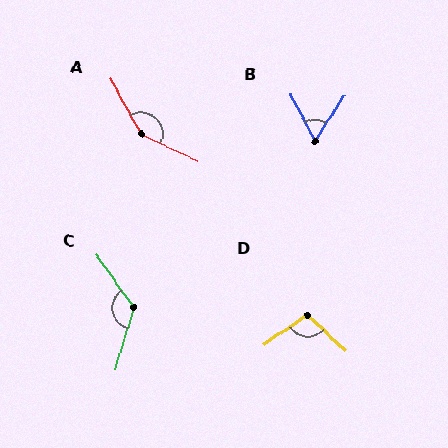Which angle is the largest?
A, at approximately 144 degrees.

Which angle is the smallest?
B, at approximately 60 degrees.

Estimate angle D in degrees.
Approximately 102 degrees.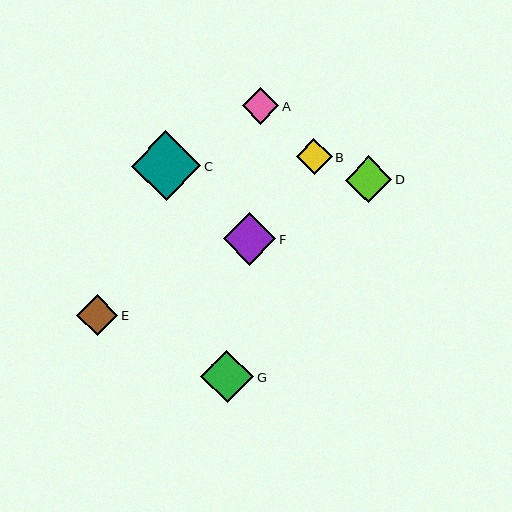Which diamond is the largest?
Diamond C is the largest with a size of approximately 70 pixels.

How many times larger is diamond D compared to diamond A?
Diamond D is approximately 1.3 times the size of diamond A.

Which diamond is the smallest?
Diamond B is the smallest with a size of approximately 35 pixels.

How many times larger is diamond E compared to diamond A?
Diamond E is approximately 1.1 times the size of diamond A.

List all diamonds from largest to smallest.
From largest to smallest: C, F, G, D, E, A, B.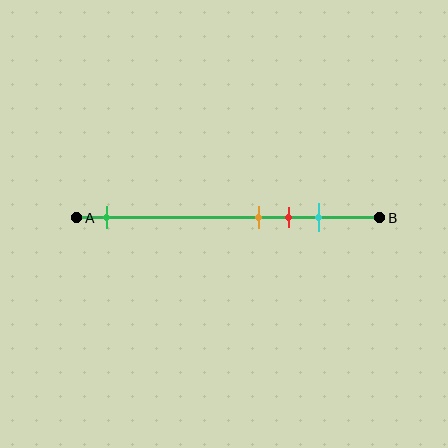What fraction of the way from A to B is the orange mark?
The orange mark is approximately 60% (0.6) of the way from A to B.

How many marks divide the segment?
There are 4 marks dividing the segment.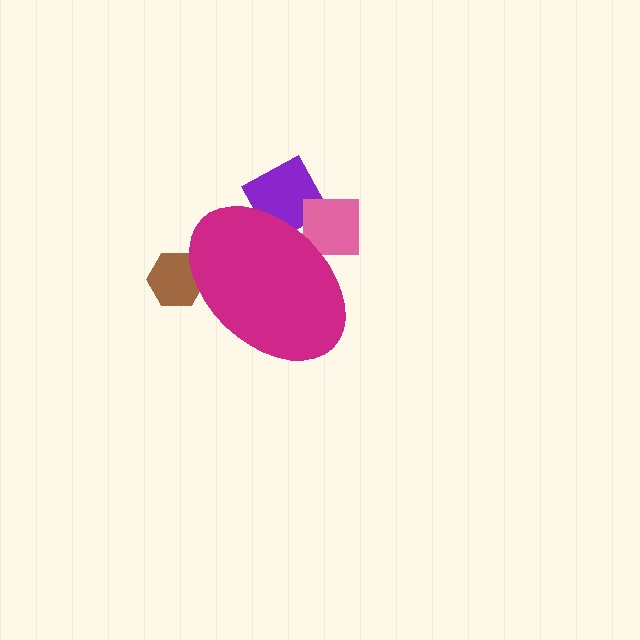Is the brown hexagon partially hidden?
Yes, the brown hexagon is partially hidden behind the magenta ellipse.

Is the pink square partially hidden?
Yes, the pink square is partially hidden behind the magenta ellipse.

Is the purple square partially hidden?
Yes, the purple square is partially hidden behind the magenta ellipse.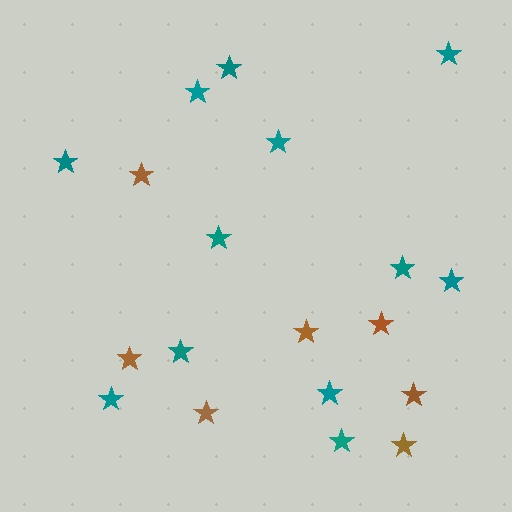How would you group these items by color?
There are 2 groups: one group of teal stars (12) and one group of brown stars (7).